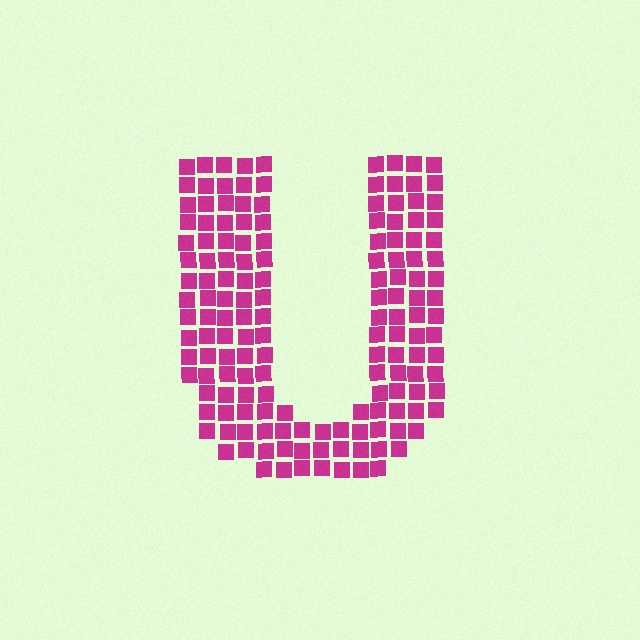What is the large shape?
The large shape is the letter U.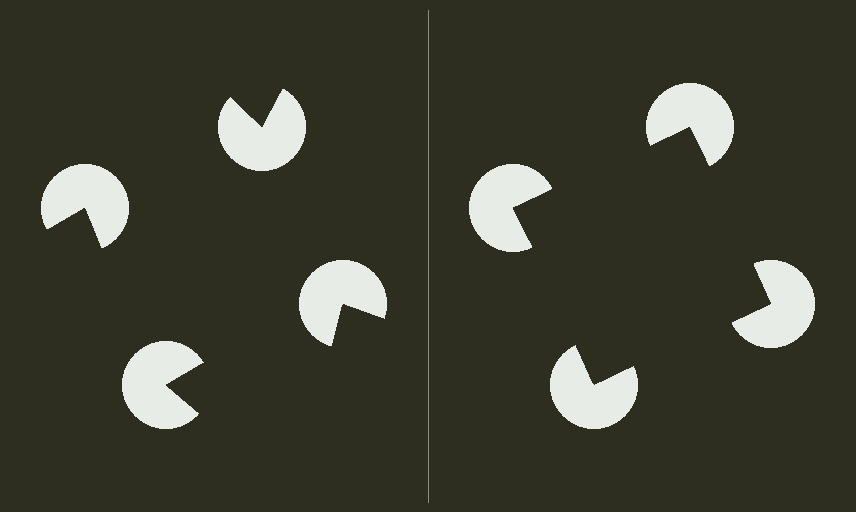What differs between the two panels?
The pac-man discs are positioned identically on both sides; only the wedge orientations differ. On the right they align to a square; on the left they are misaligned.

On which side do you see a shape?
An illusory square appears on the right side. On the left side the wedge cuts are rotated, so no coherent shape forms.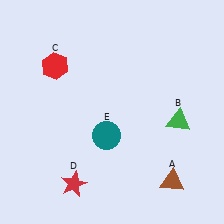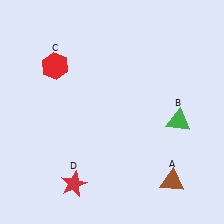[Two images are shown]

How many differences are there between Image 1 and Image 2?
There is 1 difference between the two images.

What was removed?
The teal circle (E) was removed in Image 2.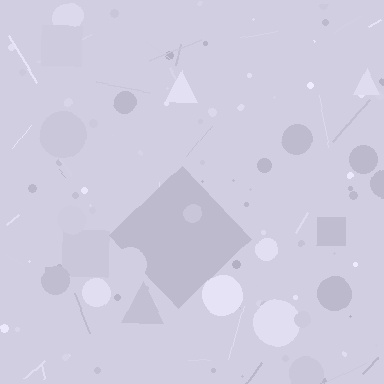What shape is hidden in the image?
A diamond is hidden in the image.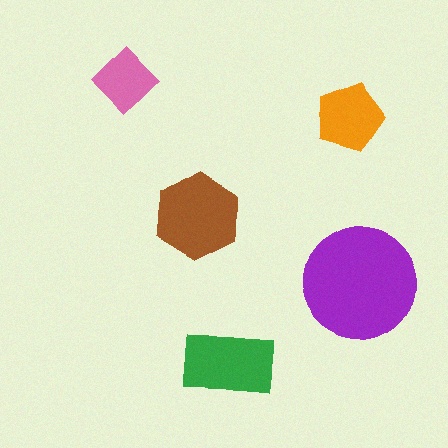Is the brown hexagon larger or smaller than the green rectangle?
Larger.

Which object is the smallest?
The pink diamond.